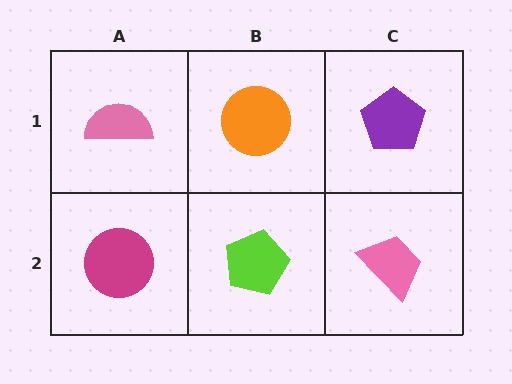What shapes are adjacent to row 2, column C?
A purple pentagon (row 1, column C), a lime pentagon (row 2, column B).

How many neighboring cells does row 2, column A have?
2.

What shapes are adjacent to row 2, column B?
An orange circle (row 1, column B), a magenta circle (row 2, column A), a pink trapezoid (row 2, column C).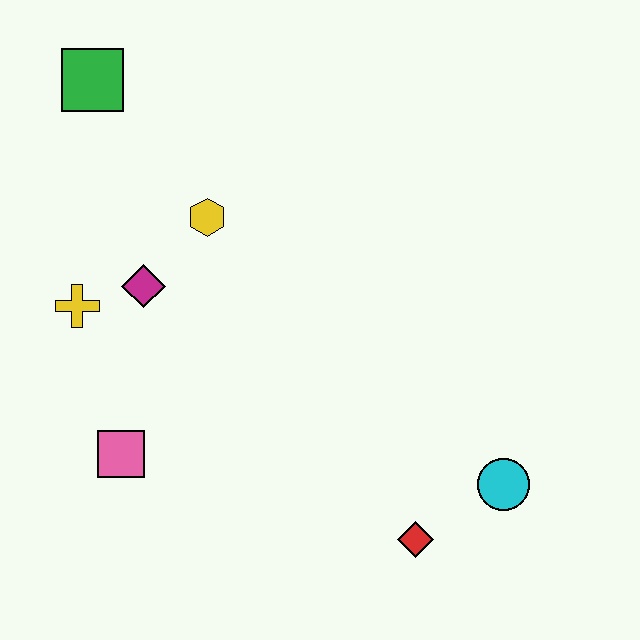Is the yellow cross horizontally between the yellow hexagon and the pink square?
No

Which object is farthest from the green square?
The cyan circle is farthest from the green square.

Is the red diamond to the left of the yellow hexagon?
No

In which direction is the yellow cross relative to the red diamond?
The yellow cross is to the left of the red diamond.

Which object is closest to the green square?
The yellow hexagon is closest to the green square.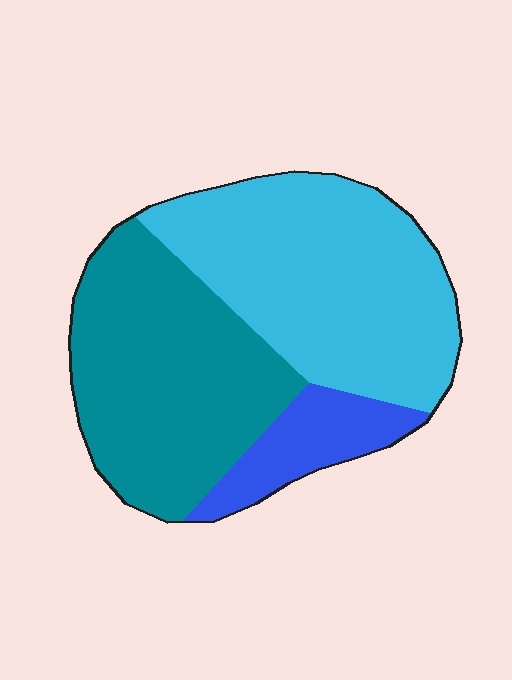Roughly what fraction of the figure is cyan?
Cyan covers roughly 45% of the figure.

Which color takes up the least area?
Blue, at roughly 15%.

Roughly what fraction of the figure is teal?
Teal takes up about two fifths (2/5) of the figure.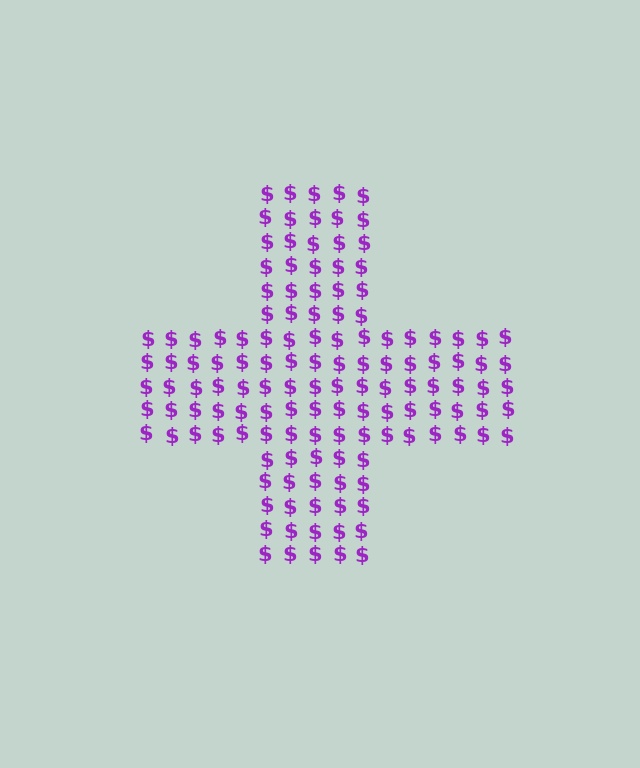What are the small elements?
The small elements are dollar signs.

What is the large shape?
The large shape is a cross.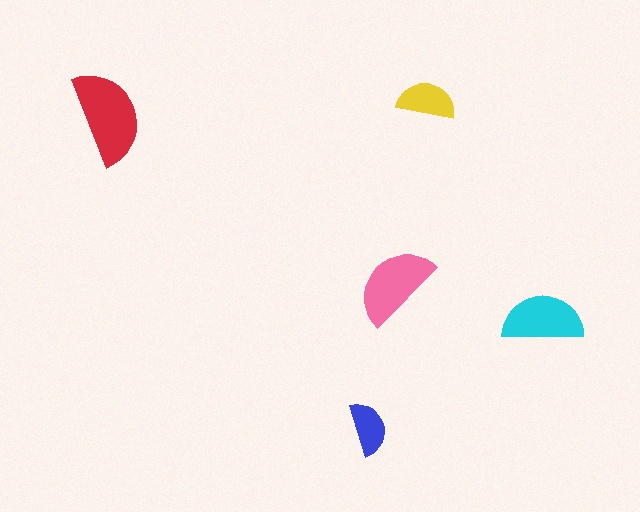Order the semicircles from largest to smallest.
the red one, the pink one, the cyan one, the yellow one, the blue one.